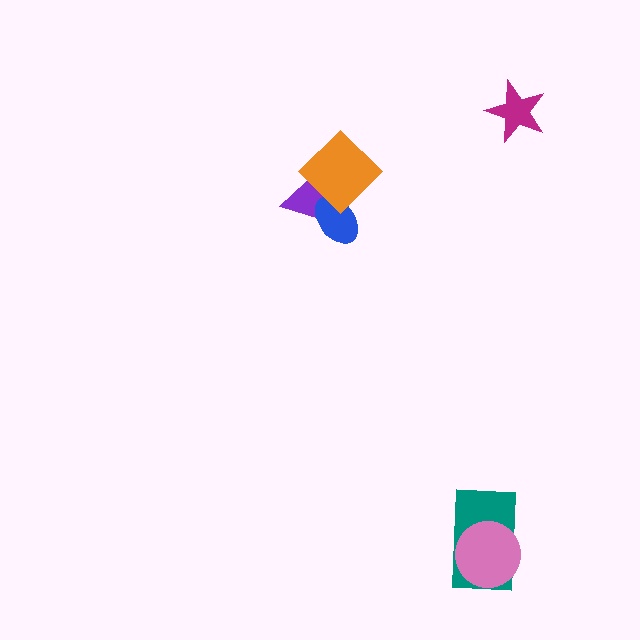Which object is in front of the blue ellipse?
The orange diamond is in front of the blue ellipse.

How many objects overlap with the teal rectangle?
1 object overlaps with the teal rectangle.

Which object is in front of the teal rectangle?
The pink circle is in front of the teal rectangle.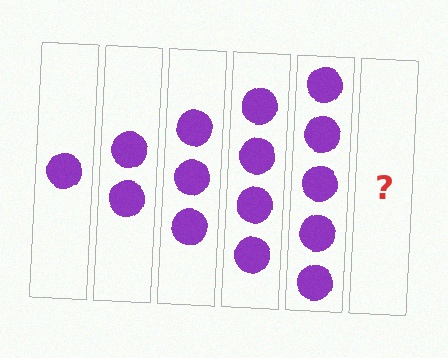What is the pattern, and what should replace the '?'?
The pattern is that each step adds one more circle. The '?' should be 6 circles.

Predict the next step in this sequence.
The next step is 6 circles.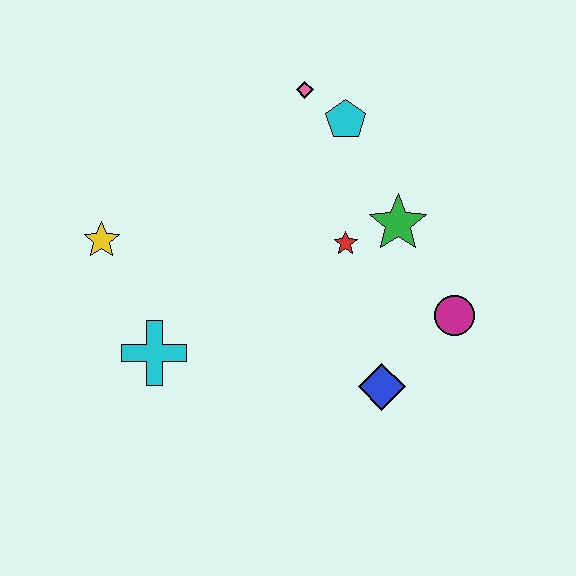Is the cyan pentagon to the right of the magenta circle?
No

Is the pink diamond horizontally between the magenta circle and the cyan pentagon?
No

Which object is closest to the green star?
The red star is closest to the green star.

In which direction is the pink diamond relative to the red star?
The pink diamond is above the red star.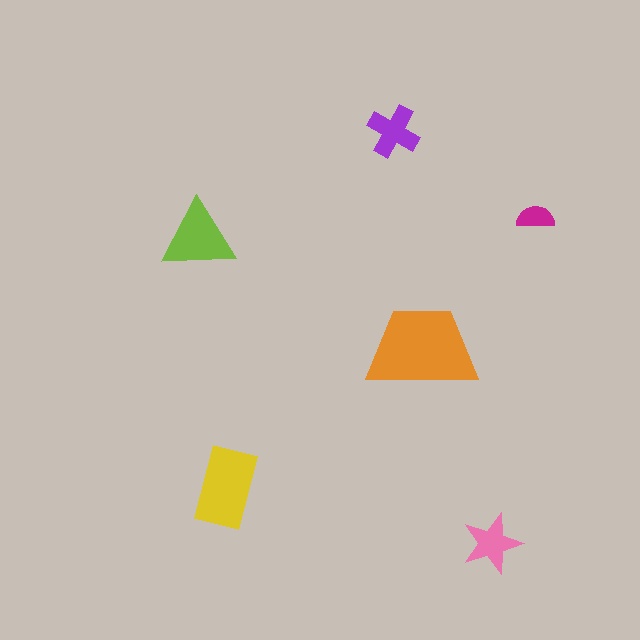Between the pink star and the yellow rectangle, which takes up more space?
The yellow rectangle.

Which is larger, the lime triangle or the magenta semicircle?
The lime triangle.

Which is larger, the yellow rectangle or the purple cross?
The yellow rectangle.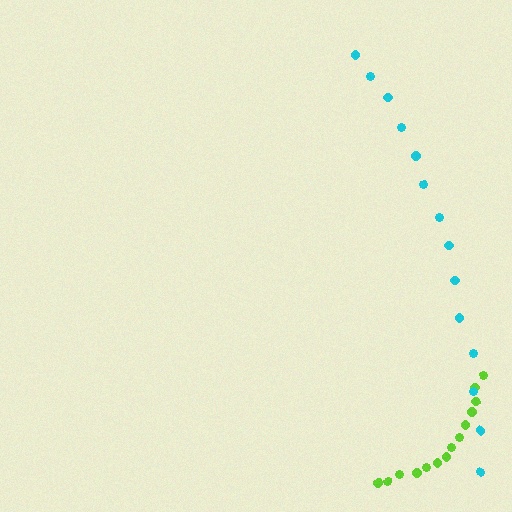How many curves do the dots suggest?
There are 2 distinct paths.